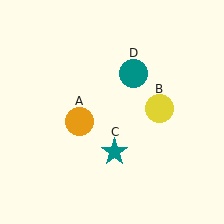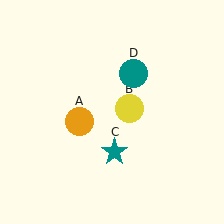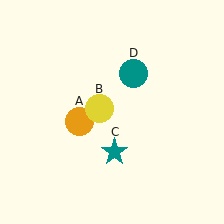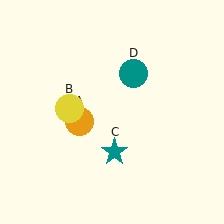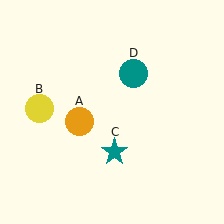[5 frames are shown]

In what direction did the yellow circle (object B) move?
The yellow circle (object B) moved left.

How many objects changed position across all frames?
1 object changed position: yellow circle (object B).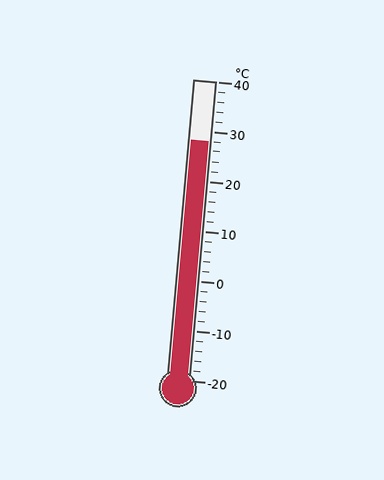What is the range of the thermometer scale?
The thermometer scale ranges from -20°C to 40°C.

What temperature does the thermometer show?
The thermometer shows approximately 28°C.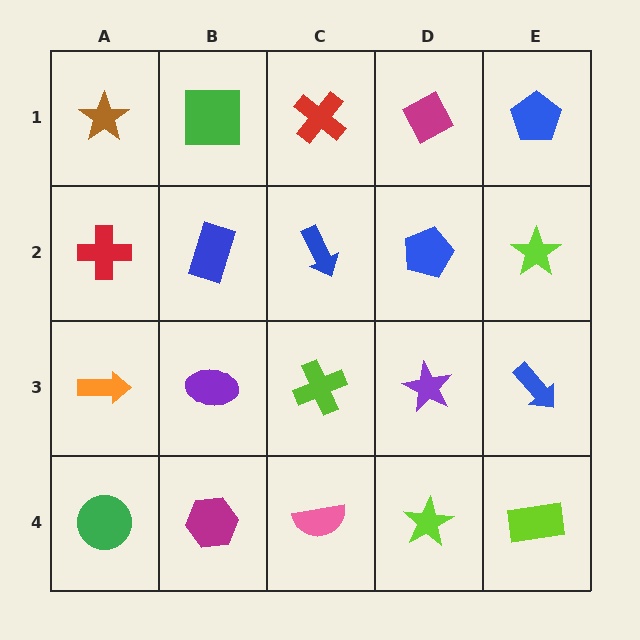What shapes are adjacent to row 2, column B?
A green square (row 1, column B), a purple ellipse (row 3, column B), a red cross (row 2, column A), a blue arrow (row 2, column C).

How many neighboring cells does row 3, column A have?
3.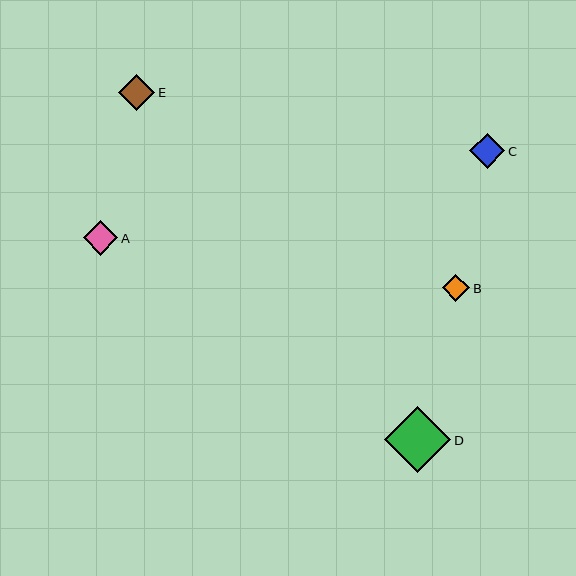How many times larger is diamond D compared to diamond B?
Diamond D is approximately 2.4 times the size of diamond B.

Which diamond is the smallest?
Diamond B is the smallest with a size of approximately 28 pixels.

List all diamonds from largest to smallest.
From largest to smallest: D, E, C, A, B.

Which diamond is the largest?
Diamond D is the largest with a size of approximately 67 pixels.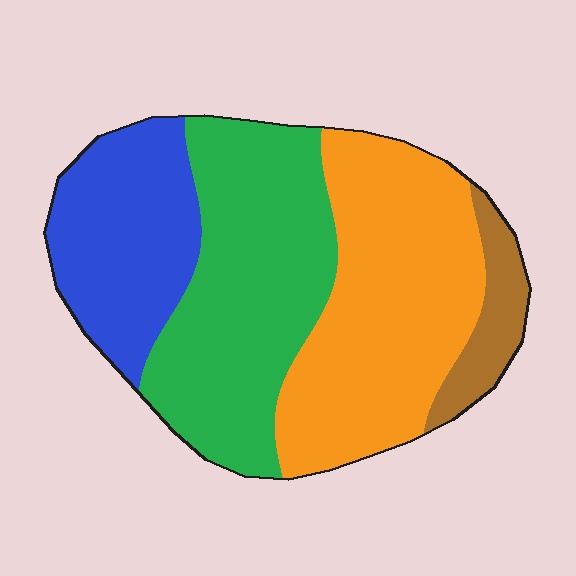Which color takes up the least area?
Brown, at roughly 5%.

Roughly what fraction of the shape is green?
Green takes up about one third (1/3) of the shape.